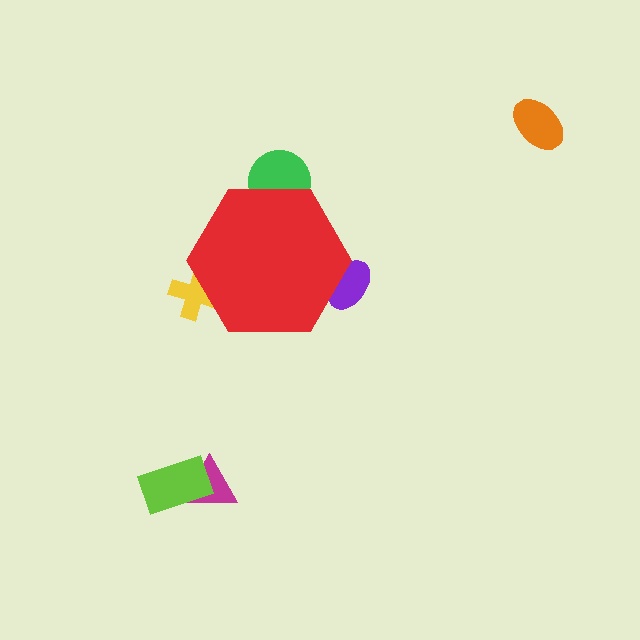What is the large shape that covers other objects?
A red hexagon.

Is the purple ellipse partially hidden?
Yes, the purple ellipse is partially hidden behind the red hexagon.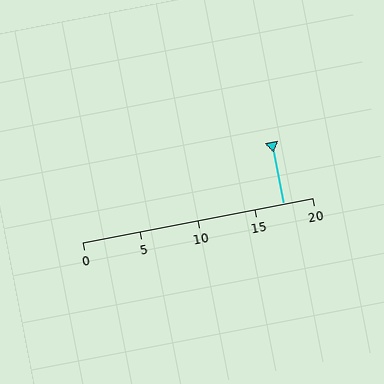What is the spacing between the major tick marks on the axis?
The major ticks are spaced 5 apart.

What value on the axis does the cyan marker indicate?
The marker indicates approximately 17.5.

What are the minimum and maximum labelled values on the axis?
The axis runs from 0 to 20.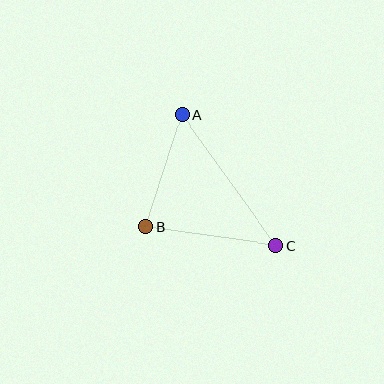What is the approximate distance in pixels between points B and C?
The distance between B and C is approximately 131 pixels.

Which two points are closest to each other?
Points A and B are closest to each other.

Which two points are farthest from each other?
Points A and C are farthest from each other.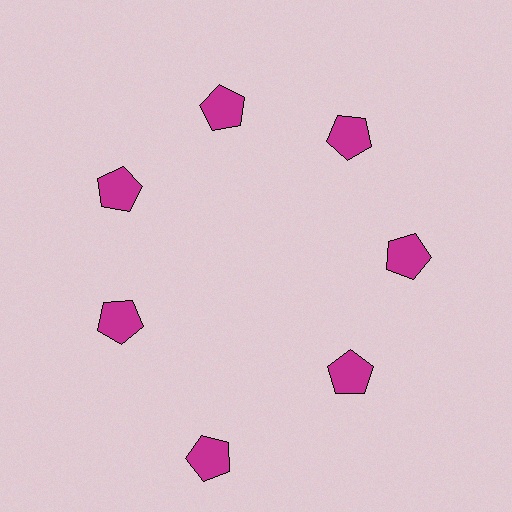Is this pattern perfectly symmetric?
No. The 7 magenta pentagons are arranged in a ring, but one element near the 6 o'clock position is pushed outward from the center, breaking the 7-fold rotational symmetry.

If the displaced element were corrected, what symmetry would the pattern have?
It would have 7-fold rotational symmetry — the pattern would map onto itself every 51 degrees.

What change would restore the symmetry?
The symmetry would be restored by moving it inward, back onto the ring so that all 7 pentagons sit at equal angles and equal distance from the center.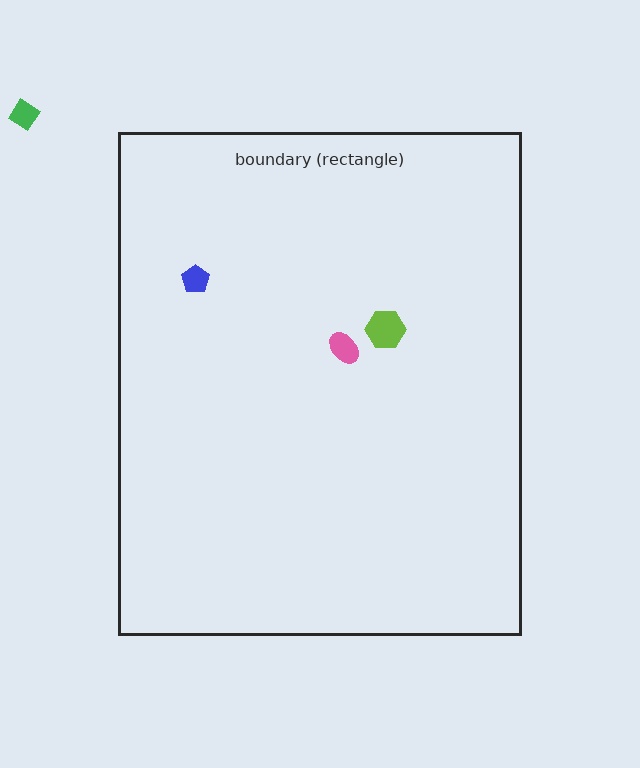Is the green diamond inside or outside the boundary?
Outside.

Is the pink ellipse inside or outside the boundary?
Inside.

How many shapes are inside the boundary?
3 inside, 1 outside.